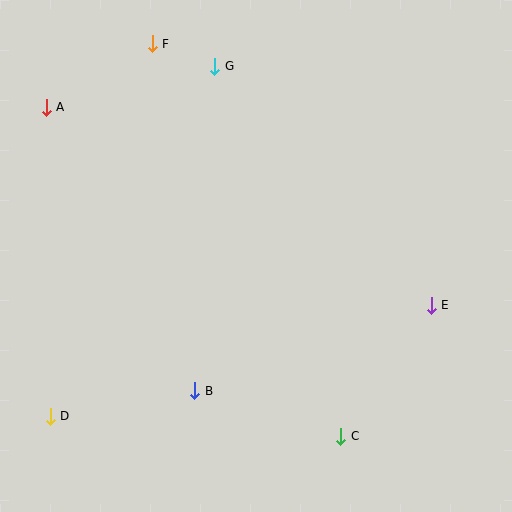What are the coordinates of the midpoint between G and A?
The midpoint between G and A is at (130, 87).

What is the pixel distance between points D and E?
The distance between D and E is 397 pixels.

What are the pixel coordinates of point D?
Point D is at (50, 416).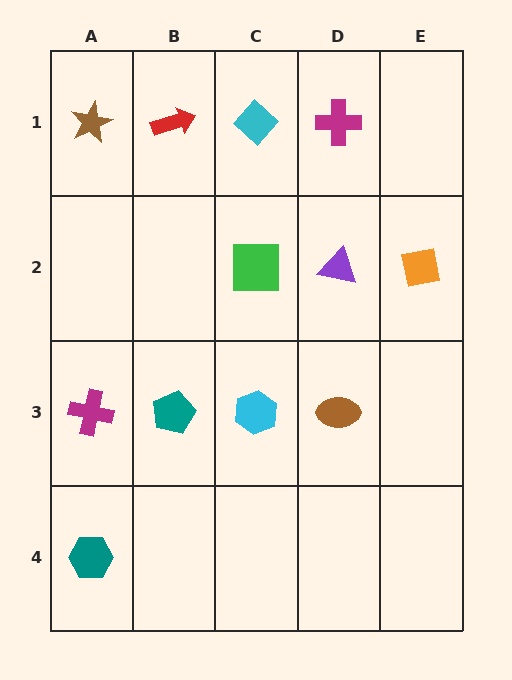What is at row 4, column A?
A teal hexagon.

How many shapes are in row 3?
4 shapes.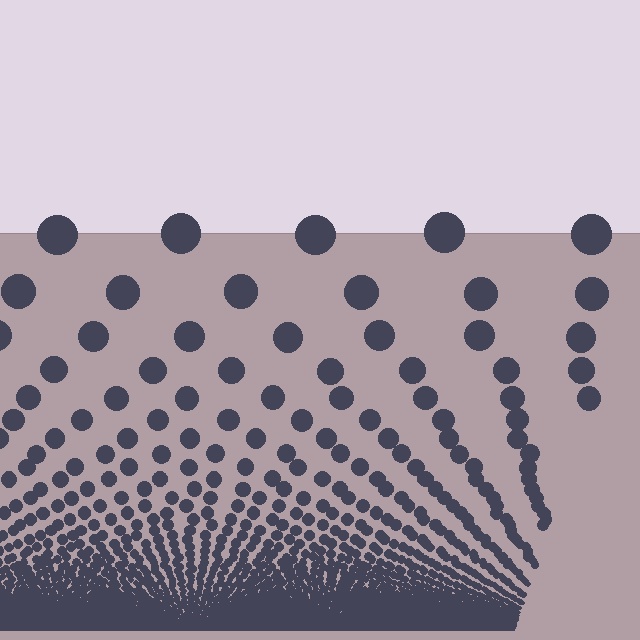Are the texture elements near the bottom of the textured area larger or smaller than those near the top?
Smaller. The gradient is inverted — elements near the bottom are smaller and denser.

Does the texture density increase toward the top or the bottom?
Density increases toward the bottom.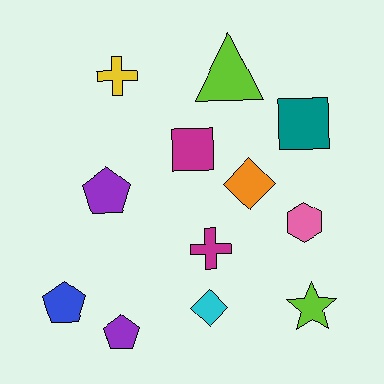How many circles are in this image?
There are no circles.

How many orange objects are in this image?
There is 1 orange object.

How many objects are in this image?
There are 12 objects.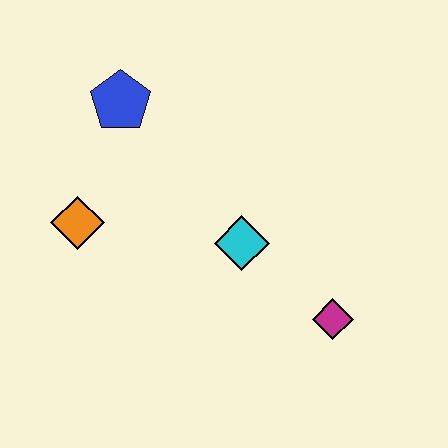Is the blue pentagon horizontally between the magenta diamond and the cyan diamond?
No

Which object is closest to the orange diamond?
The blue pentagon is closest to the orange diamond.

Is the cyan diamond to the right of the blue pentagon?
Yes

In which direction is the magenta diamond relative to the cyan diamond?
The magenta diamond is to the right of the cyan diamond.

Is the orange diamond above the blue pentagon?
No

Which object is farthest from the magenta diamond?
The blue pentagon is farthest from the magenta diamond.